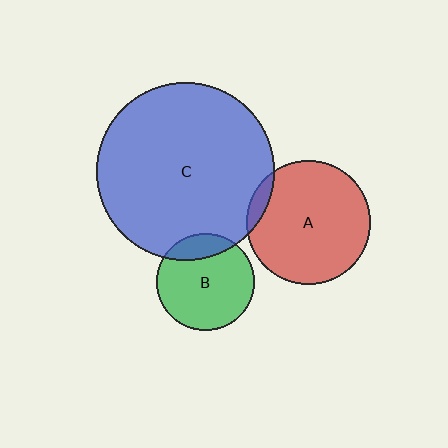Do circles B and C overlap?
Yes.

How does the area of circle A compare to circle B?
Approximately 1.6 times.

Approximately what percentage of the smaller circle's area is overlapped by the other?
Approximately 15%.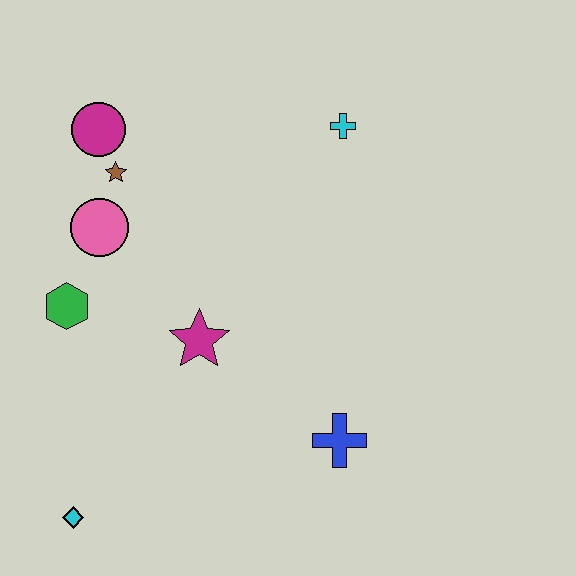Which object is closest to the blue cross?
The magenta star is closest to the blue cross.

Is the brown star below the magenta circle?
Yes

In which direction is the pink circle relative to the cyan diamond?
The pink circle is above the cyan diamond.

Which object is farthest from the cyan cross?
The cyan diamond is farthest from the cyan cross.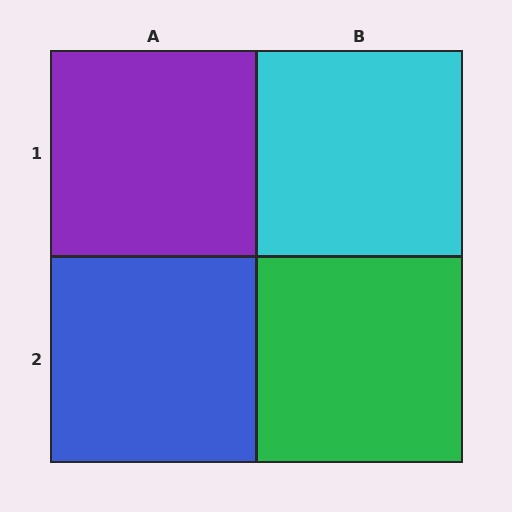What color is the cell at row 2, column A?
Blue.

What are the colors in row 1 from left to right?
Purple, cyan.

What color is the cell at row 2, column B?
Green.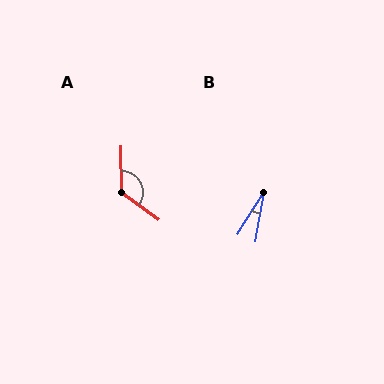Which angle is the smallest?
B, at approximately 23 degrees.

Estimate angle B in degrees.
Approximately 23 degrees.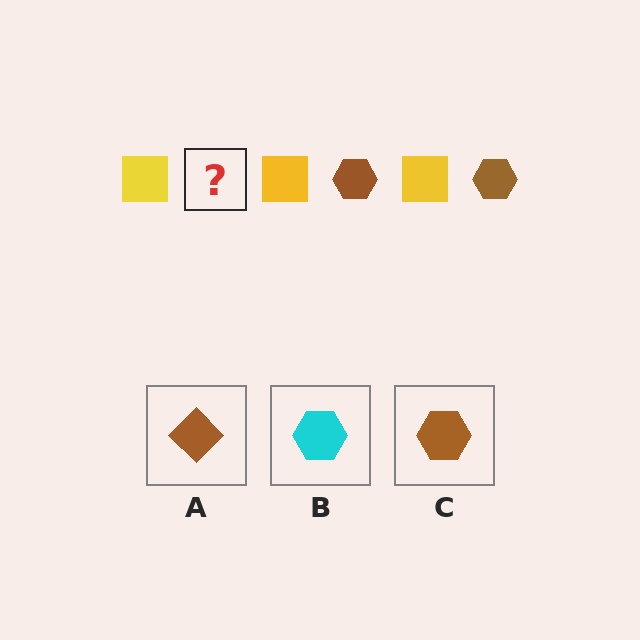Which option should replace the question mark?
Option C.